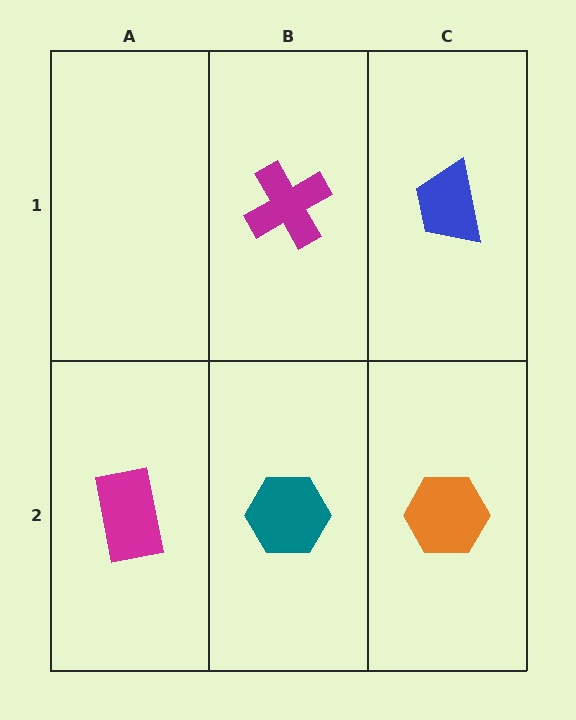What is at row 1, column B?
A magenta cross.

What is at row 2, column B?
A teal hexagon.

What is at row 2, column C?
An orange hexagon.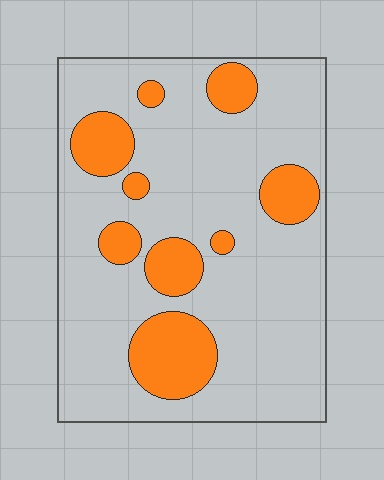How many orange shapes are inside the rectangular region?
9.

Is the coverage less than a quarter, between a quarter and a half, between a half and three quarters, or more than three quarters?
Less than a quarter.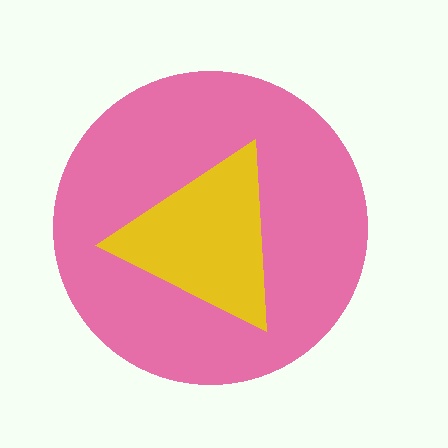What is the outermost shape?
The pink circle.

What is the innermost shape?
The yellow triangle.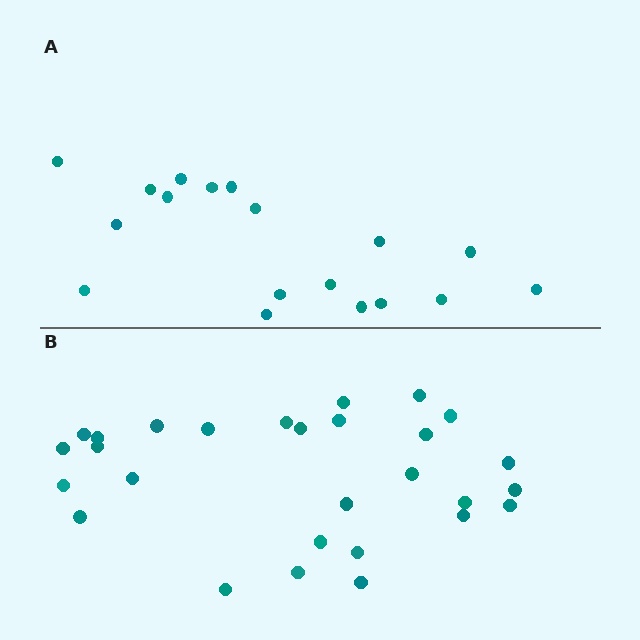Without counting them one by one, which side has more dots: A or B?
Region B (the bottom region) has more dots.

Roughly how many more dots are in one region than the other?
Region B has roughly 10 or so more dots than region A.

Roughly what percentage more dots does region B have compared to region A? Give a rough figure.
About 55% more.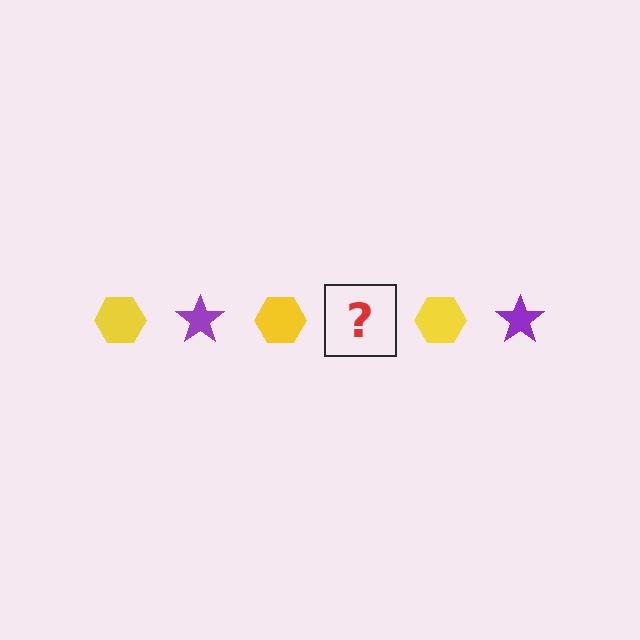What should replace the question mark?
The question mark should be replaced with a purple star.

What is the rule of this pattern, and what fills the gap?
The rule is that the pattern alternates between yellow hexagon and purple star. The gap should be filled with a purple star.